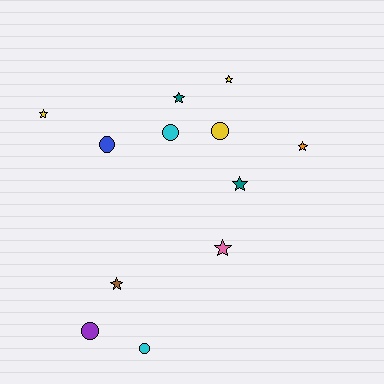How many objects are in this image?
There are 12 objects.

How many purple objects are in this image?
There is 1 purple object.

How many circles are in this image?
There are 5 circles.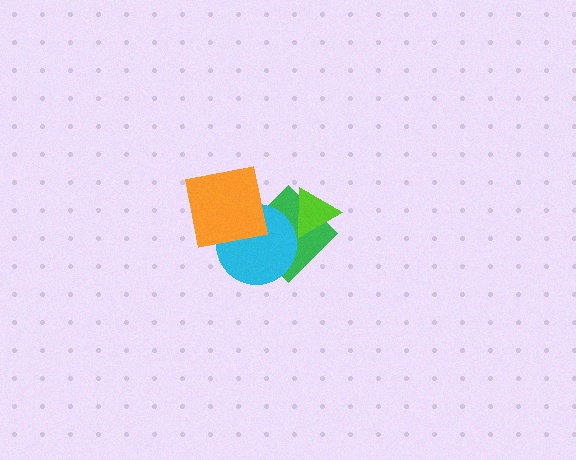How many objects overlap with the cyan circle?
2 objects overlap with the cyan circle.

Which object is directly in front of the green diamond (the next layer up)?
The cyan circle is directly in front of the green diamond.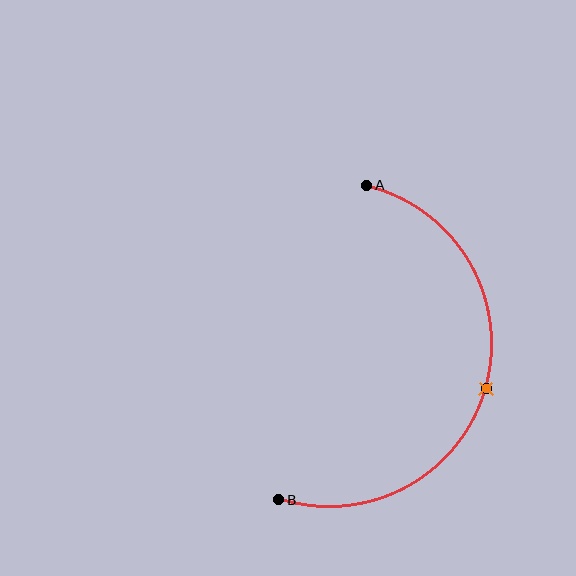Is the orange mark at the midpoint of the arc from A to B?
Yes. The orange mark lies on the arc at equal arc-length from both A and B — it is the arc midpoint.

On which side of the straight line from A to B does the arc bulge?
The arc bulges to the right of the straight line connecting A and B.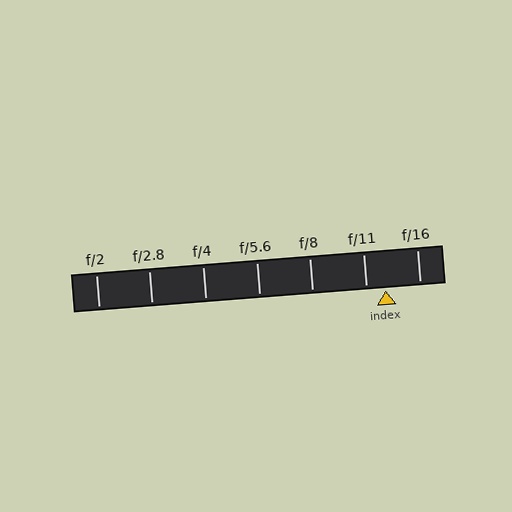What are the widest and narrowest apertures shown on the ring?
The widest aperture shown is f/2 and the narrowest is f/16.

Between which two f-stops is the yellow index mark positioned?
The index mark is between f/11 and f/16.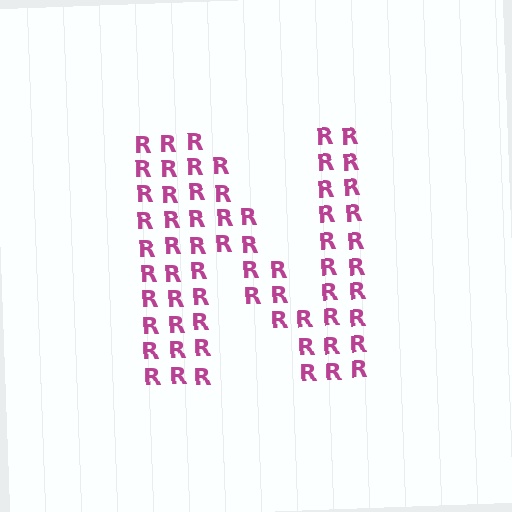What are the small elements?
The small elements are letter R's.